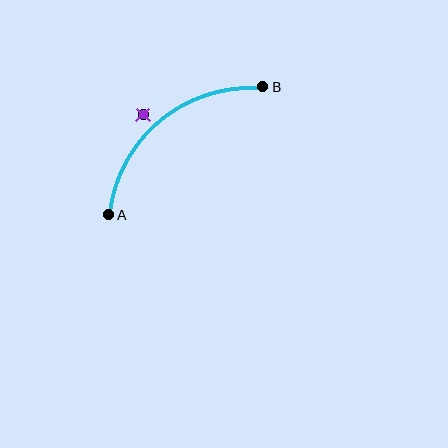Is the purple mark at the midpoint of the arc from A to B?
No — the purple mark does not lie on the arc at all. It sits slightly outside the curve.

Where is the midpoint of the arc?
The arc midpoint is the point on the curve farthest from the straight line joining A and B. It sits above and to the left of that line.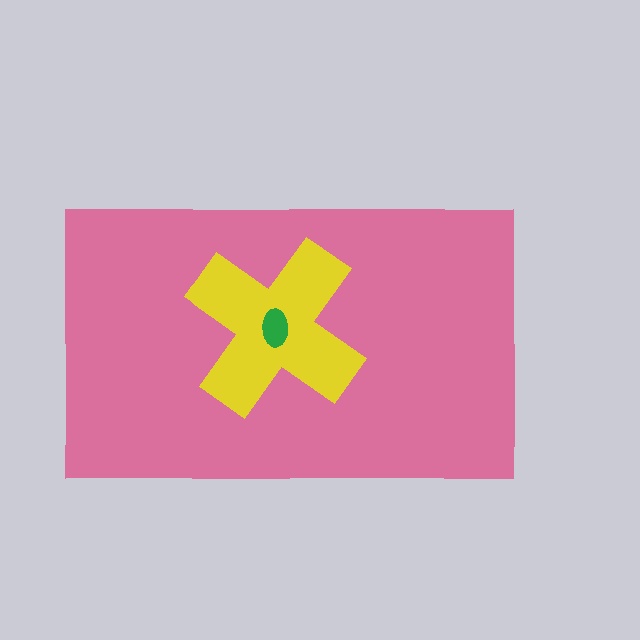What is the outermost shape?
The pink rectangle.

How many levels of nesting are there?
3.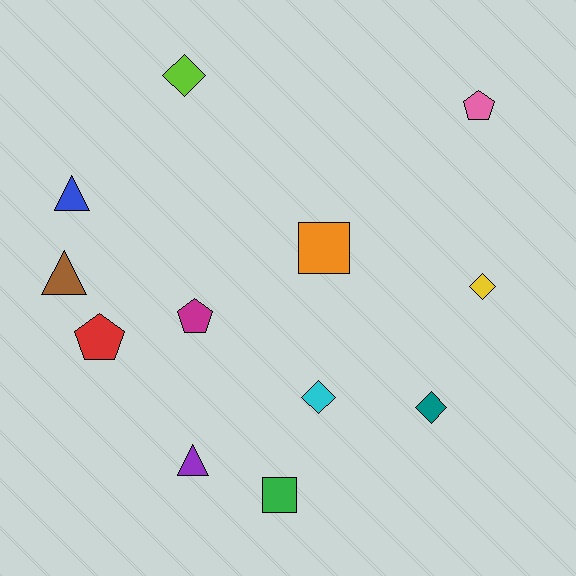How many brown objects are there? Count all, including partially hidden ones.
There is 1 brown object.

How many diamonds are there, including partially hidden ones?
There are 4 diamonds.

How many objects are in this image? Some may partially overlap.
There are 12 objects.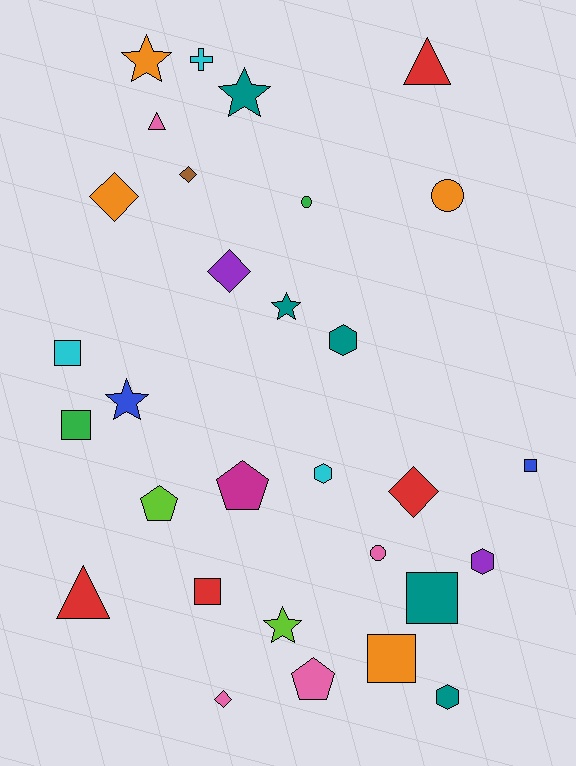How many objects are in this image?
There are 30 objects.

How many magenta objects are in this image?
There is 1 magenta object.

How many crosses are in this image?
There is 1 cross.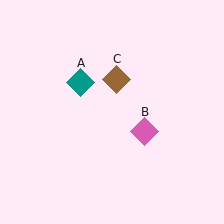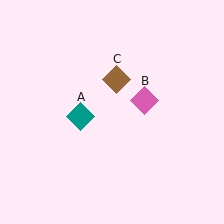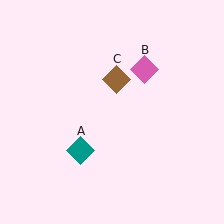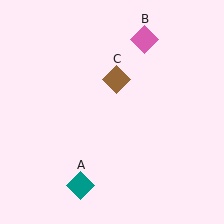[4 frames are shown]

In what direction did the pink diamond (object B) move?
The pink diamond (object B) moved up.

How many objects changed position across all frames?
2 objects changed position: teal diamond (object A), pink diamond (object B).